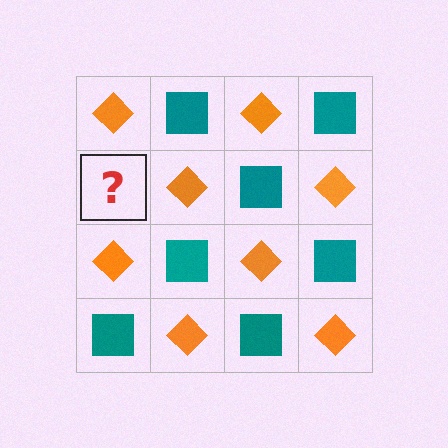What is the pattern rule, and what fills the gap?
The rule is that it alternates orange diamond and teal square in a checkerboard pattern. The gap should be filled with a teal square.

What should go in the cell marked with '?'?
The missing cell should contain a teal square.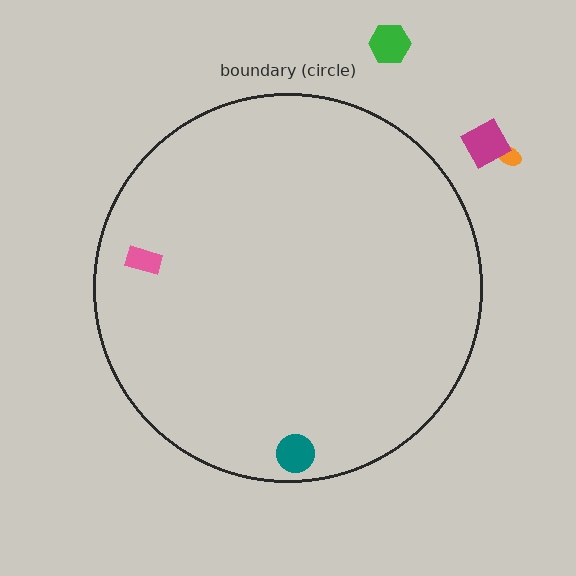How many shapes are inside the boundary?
2 inside, 3 outside.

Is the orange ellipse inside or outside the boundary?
Outside.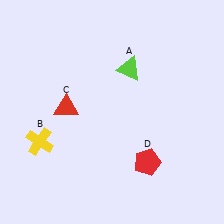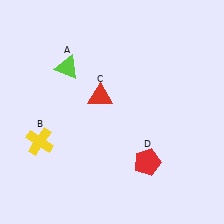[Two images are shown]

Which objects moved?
The objects that moved are: the lime triangle (A), the red triangle (C).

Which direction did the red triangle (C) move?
The red triangle (C) moved right.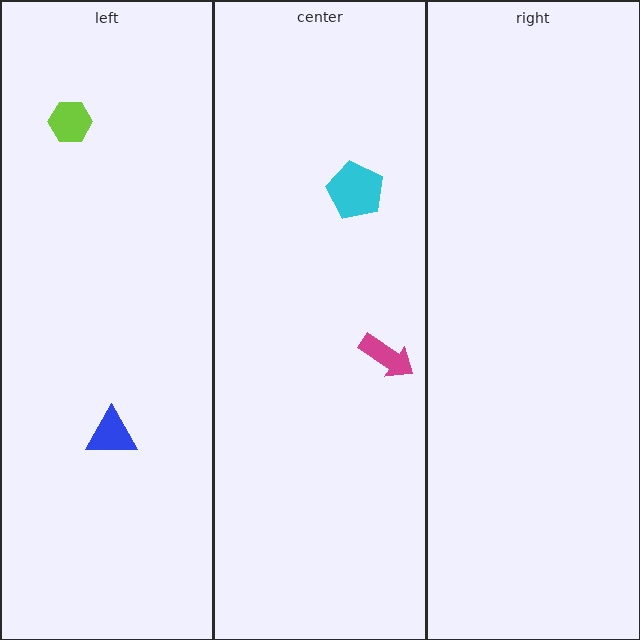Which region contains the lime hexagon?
The left region.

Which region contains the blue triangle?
The left region.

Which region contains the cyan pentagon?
The center region.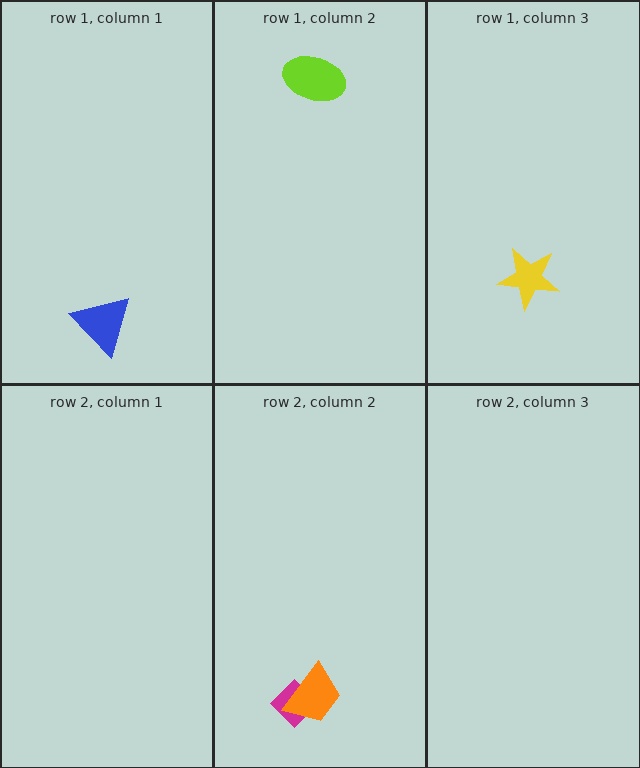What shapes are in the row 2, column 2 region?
The magenta diamond, the orange trapezoid.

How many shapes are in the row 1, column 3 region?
1.